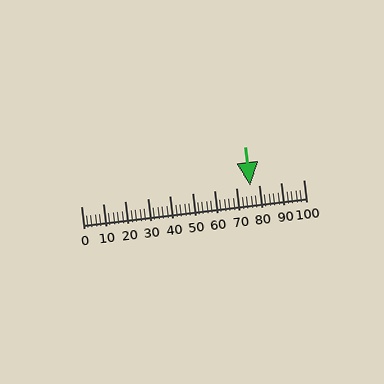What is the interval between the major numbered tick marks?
The major tick marks are spaced 10 units apart.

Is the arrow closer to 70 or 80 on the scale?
The arrow is closer to 80.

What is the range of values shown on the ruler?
The ruler shows values from 0 to 100.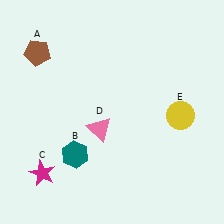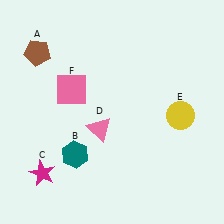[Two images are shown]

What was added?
A pink square (F) was added in Image 2.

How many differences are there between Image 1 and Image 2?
There is 1 difference between the two images.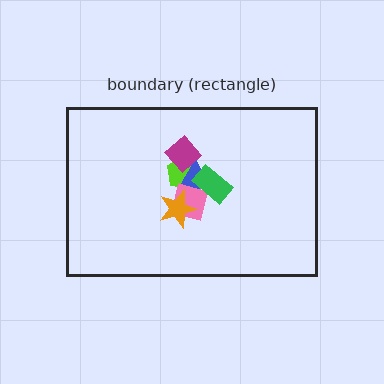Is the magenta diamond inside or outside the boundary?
Inside.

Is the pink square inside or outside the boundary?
Inside.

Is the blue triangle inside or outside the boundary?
Inside.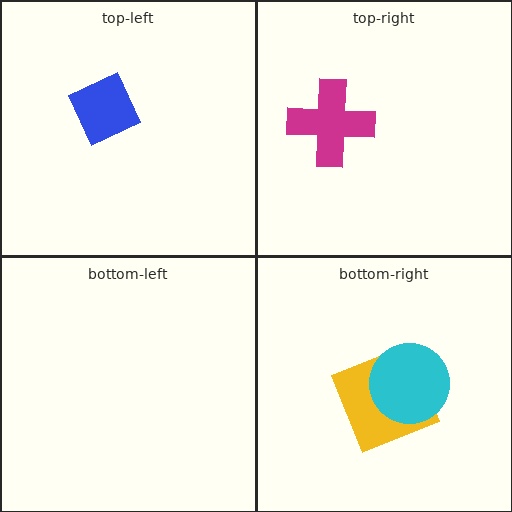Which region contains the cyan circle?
The bottom-right region.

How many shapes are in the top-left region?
1.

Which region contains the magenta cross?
The top-right region.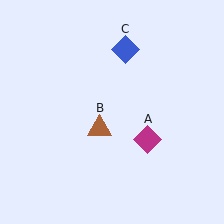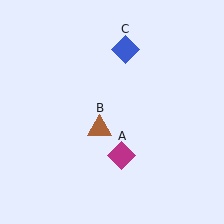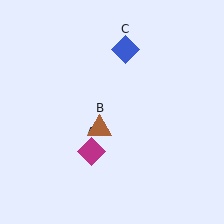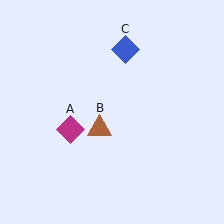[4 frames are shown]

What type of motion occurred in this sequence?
The magenta diamond (object A) rotated clockwise around the center of the scene.